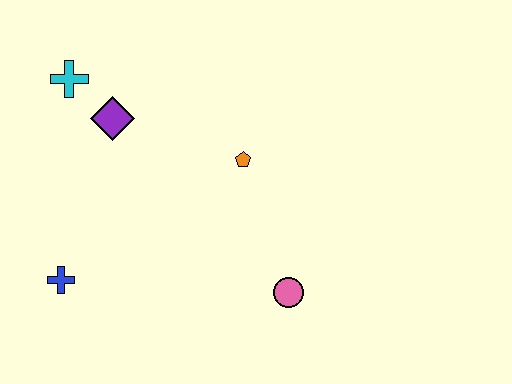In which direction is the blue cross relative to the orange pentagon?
The blue cross is to the left of the orange pentagon.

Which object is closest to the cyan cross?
The purple diamond is closest to the cyan cross.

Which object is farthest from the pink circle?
The cyan cross is farthest from the pink circle.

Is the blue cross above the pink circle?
Yes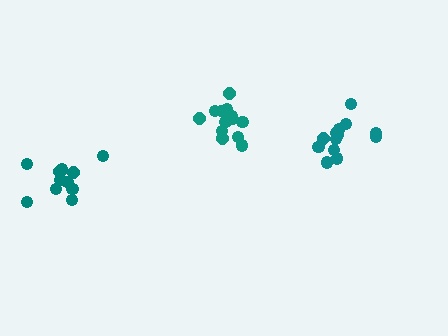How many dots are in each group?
Group 1: 11 dots, Group 2: 13 dots, Group 3: 13 dots (37 total).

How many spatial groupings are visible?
There are 3 spatial groupings.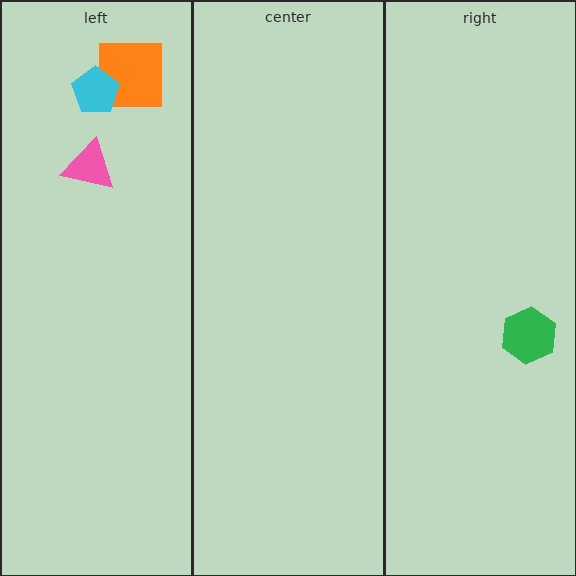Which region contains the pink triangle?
The left region.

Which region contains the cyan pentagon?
The left region.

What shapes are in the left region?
The orange square, the cyan pentagon, the pink triangle.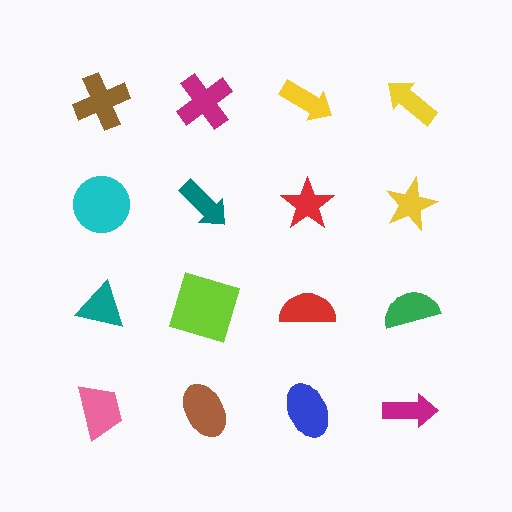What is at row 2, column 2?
A teal arrow.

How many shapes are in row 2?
4 shapes.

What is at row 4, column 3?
A blue ellipse.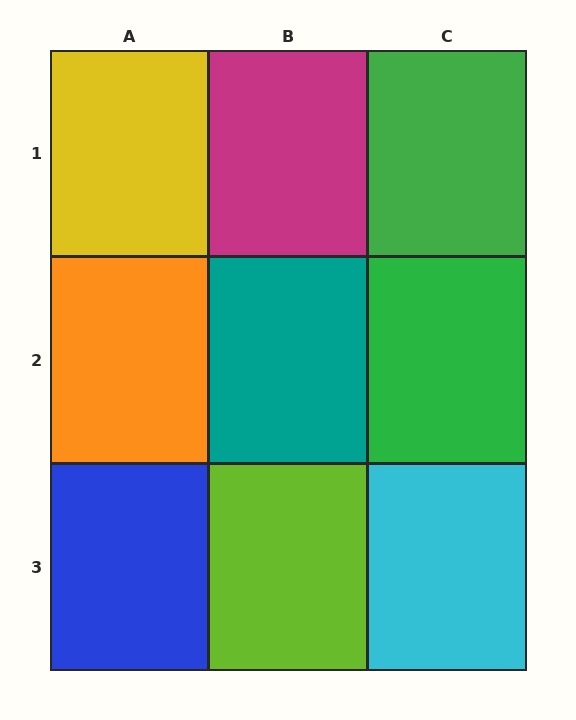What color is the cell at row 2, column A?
Orange.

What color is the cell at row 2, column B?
Teal.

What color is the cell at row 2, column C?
Green.